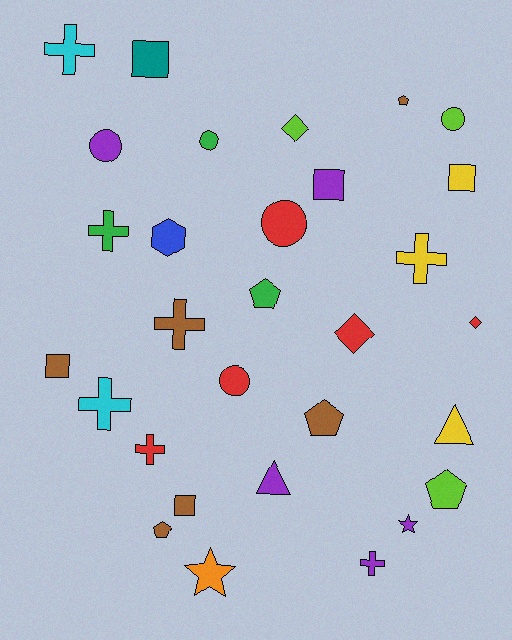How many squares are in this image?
There are 5 squares.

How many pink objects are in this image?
There are no pink objects.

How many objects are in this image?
There are 30 objects.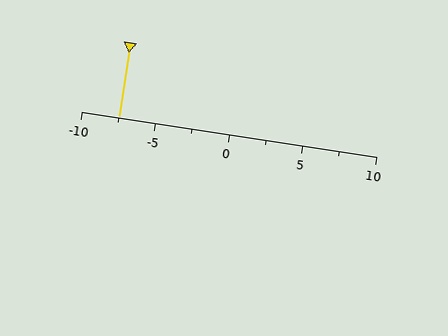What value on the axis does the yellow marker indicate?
The marker indicates approximately -7.5.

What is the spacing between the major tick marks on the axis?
The major ticks are spaced 5 apart.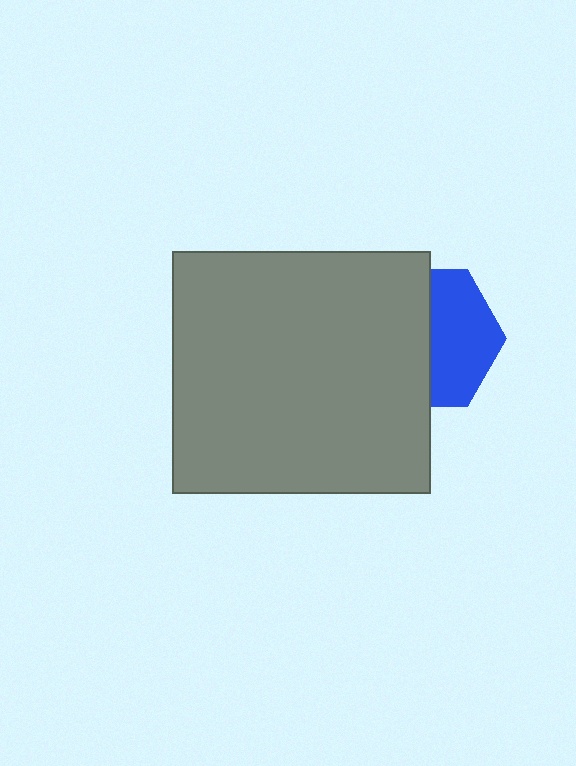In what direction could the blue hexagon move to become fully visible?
The blue hexagon could move right. That would shift it out from behind the gray rectangle entirely.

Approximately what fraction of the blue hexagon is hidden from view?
Roughly 53% of the blue hexagon is hidden behind the gray rectangle.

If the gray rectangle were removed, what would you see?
You would see the complete blue hexagon.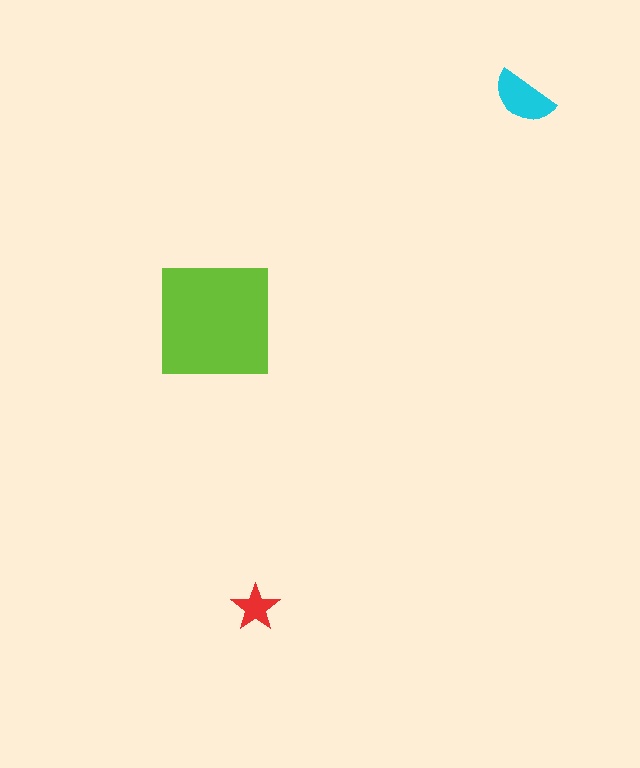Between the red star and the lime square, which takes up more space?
The lime square.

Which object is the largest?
The lime square.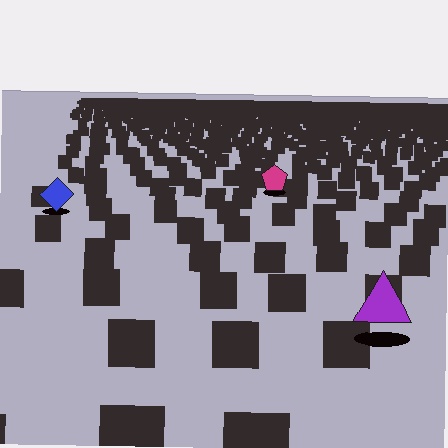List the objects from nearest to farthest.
From nearest to farthest: the purple triangle, the blue diamond, the magenta pentagon.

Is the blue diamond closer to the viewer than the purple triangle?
No. The purple triangle is closer — you can tell from the texture gradient: the ground texture is coarser near it.